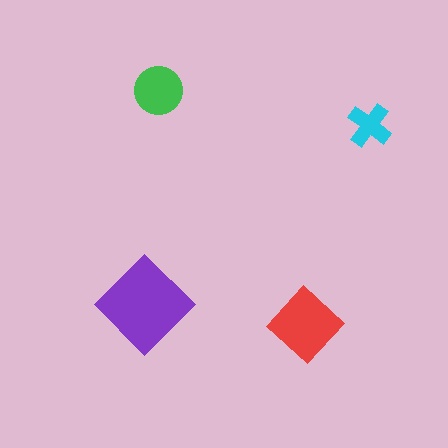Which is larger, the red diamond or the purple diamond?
The purple diamond.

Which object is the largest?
The purple diamond.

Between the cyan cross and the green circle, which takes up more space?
The green circle.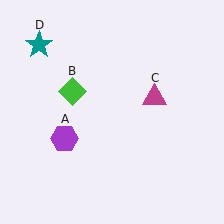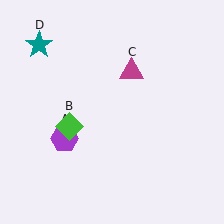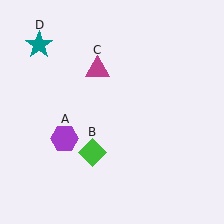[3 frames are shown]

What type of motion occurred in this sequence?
The green diamond (object B), magenta triangle (object C) rotated counterclockwise around the center of the scene.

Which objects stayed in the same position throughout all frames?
Purple hexagon (object A) and teal star (object D) remained stationary.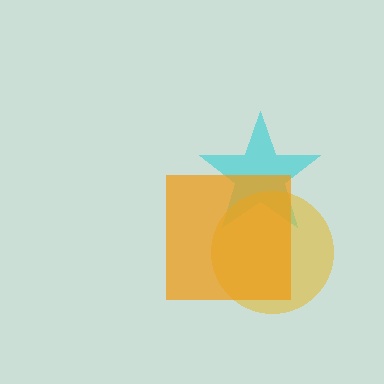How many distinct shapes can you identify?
There are 3 distinct shapes: a cyan star, a yellow circle, an orange square.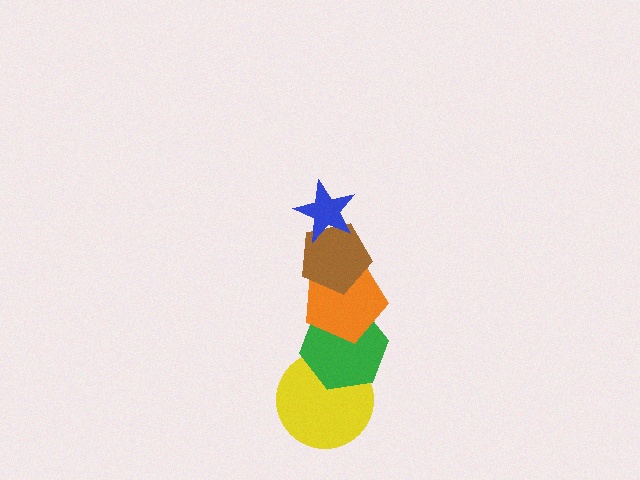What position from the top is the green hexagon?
The green hexagon is 4th from the top.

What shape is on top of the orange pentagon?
The brown pentagon is on top of the orange pentagon.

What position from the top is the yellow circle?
The yellow circle is 5th from the top.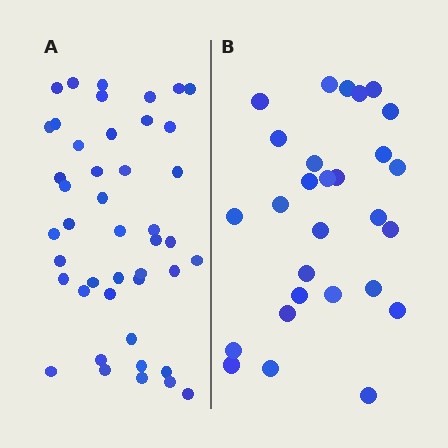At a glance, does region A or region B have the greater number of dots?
Region A (the left region) has more dots.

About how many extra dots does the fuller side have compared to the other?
Region A has approximately 15 more dots than region B.